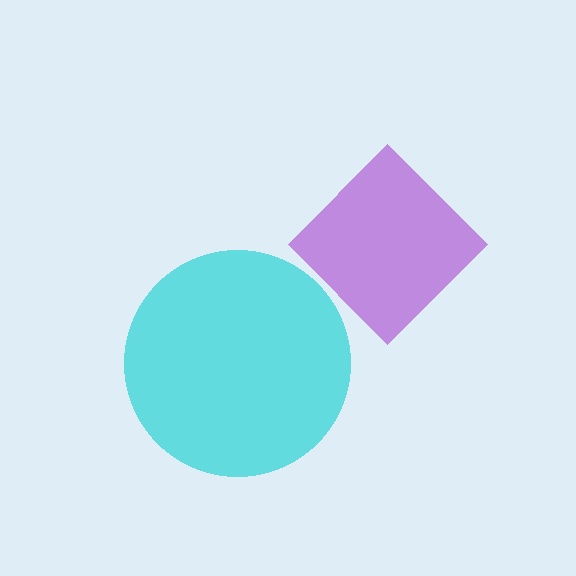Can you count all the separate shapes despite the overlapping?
Yes, there are 2 separate shapes.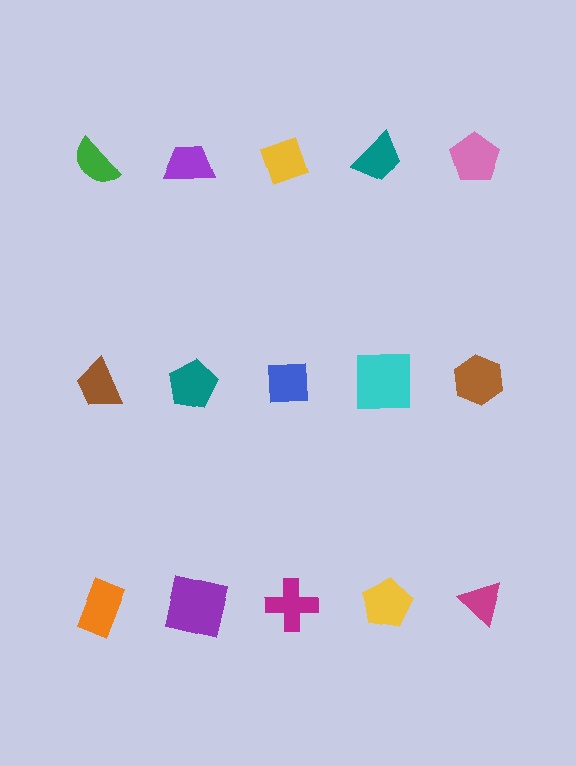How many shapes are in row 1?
5 shapes.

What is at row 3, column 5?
A magenta triangle.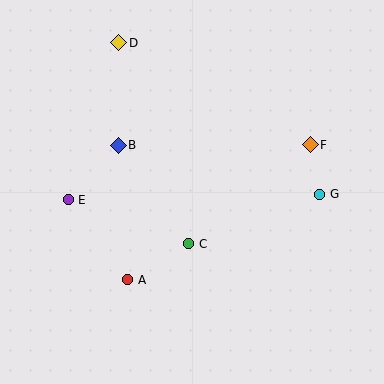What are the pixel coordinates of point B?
Point B is at (118, 145).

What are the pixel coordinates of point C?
Point C is at (189, 244).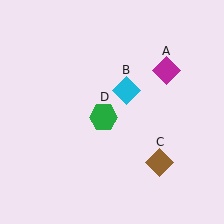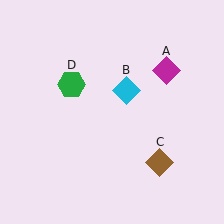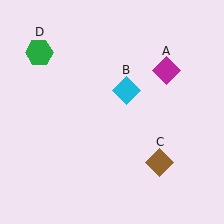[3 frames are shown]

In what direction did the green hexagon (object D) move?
The green hexagon (object D) moved up and to the left.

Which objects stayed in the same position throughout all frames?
Magenta diamond (object A) and cyan diamond (object B) and brown diamond (object C) remained stationary.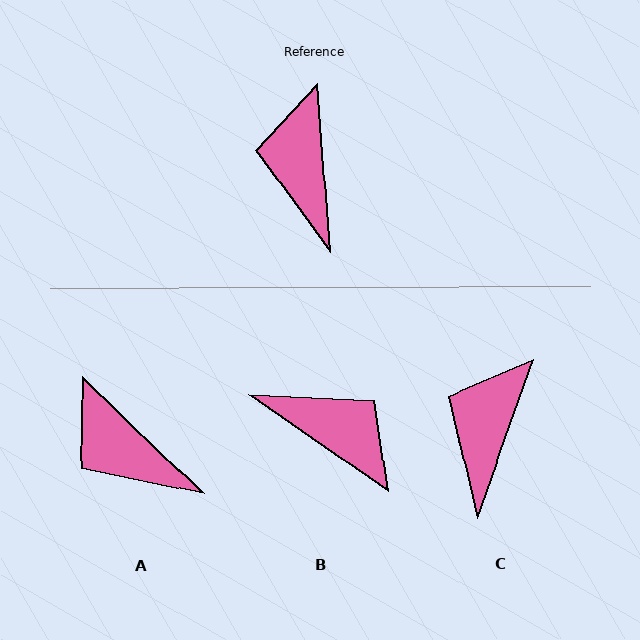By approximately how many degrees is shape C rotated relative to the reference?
Approximately 24 degrees clockwise.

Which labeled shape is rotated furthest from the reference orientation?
B, about 129 degrees away.